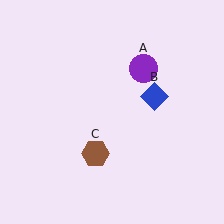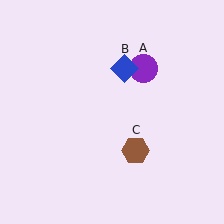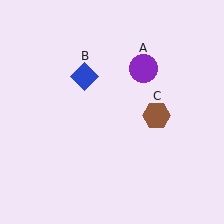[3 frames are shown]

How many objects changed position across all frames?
2 objects changed position: blue diamond (object B), brown hexagon (object C).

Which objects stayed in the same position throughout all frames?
Purple circle (object A) remained stationary.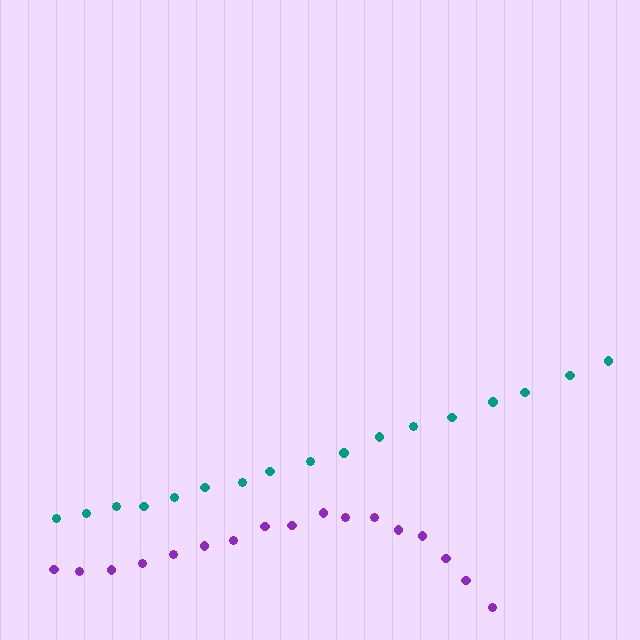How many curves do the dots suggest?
There are 2 distinct paths.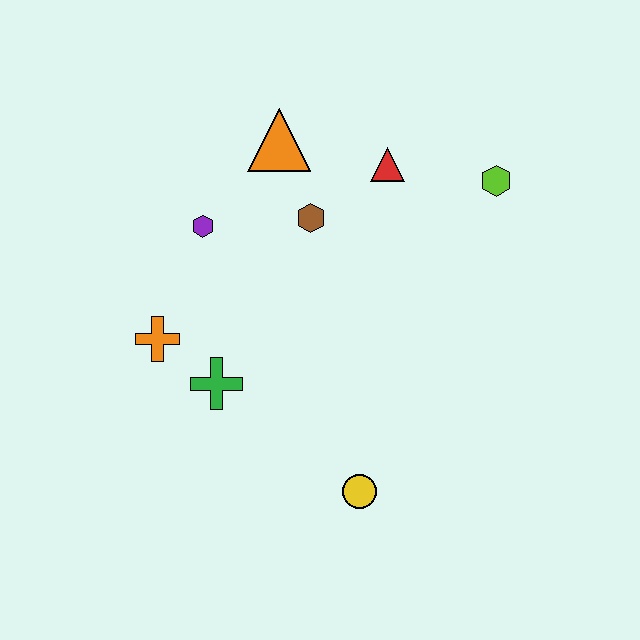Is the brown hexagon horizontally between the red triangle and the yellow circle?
No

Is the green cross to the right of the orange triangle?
No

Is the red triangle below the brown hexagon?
No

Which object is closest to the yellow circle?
The green cross is closest to the yellow circle.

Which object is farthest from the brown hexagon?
The yellow circle is farthest from the brown hexagon.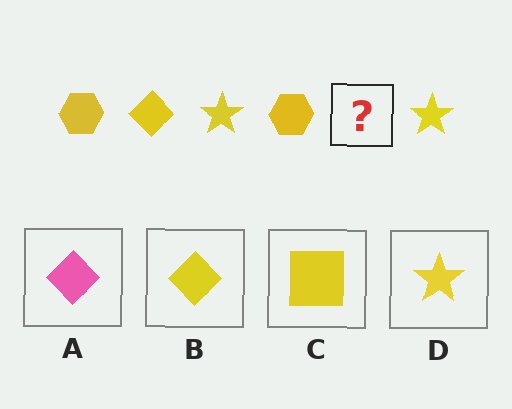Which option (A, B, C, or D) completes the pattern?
B.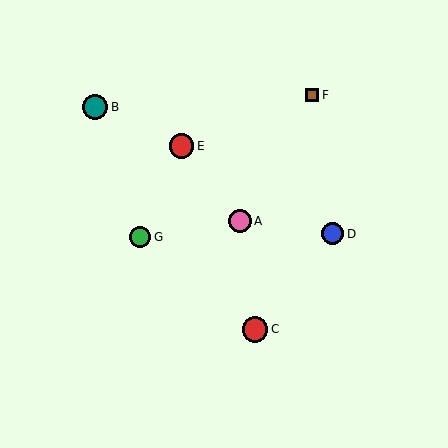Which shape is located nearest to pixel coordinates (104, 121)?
The teal circle (labeled B) at (95, 107) is nearest to that location.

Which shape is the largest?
The red circle (labeled C) is the largest.